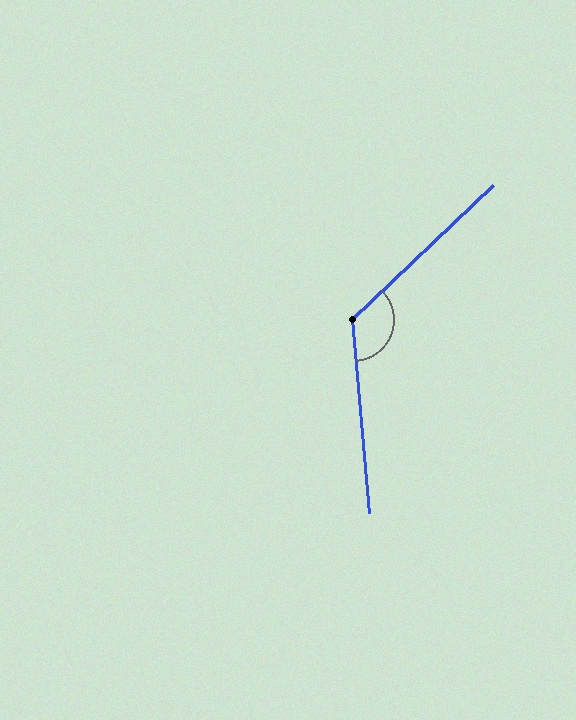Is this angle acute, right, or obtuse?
It is obtuse.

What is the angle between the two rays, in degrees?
Approximately 129 degrees.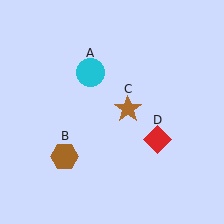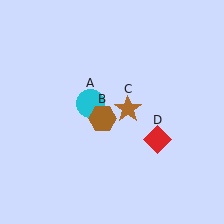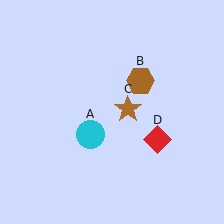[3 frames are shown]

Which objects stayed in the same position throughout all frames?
Brown star (object C) and red diamond (object D) remained stationary.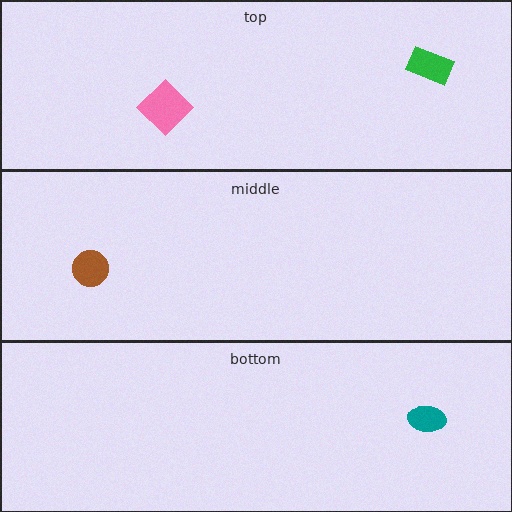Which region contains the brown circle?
The middle region.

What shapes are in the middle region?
The brown circle.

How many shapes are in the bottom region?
1.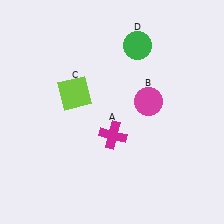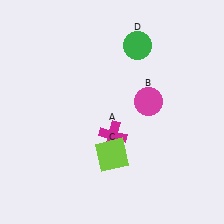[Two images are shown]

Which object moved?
The lime square (C) moved down.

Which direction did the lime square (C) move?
The lime square (C) moved down.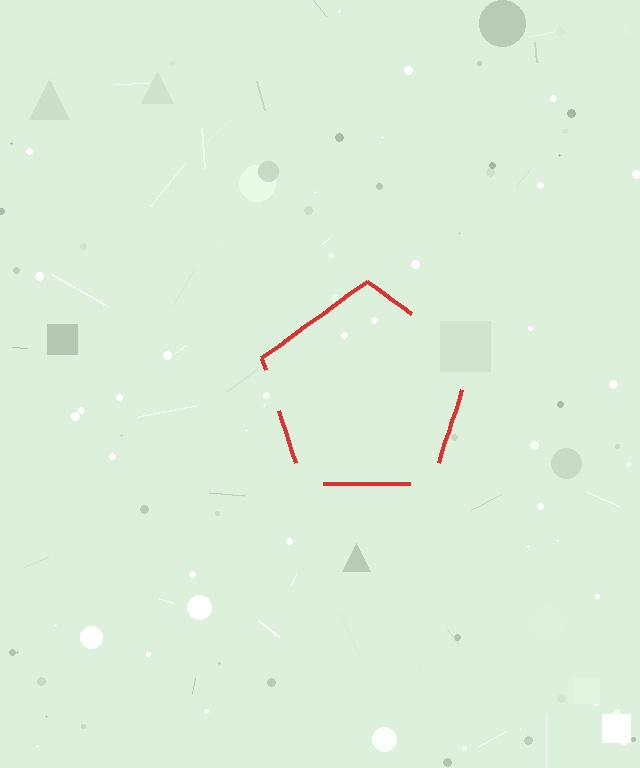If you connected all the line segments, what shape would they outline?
They would outline a pentagon.